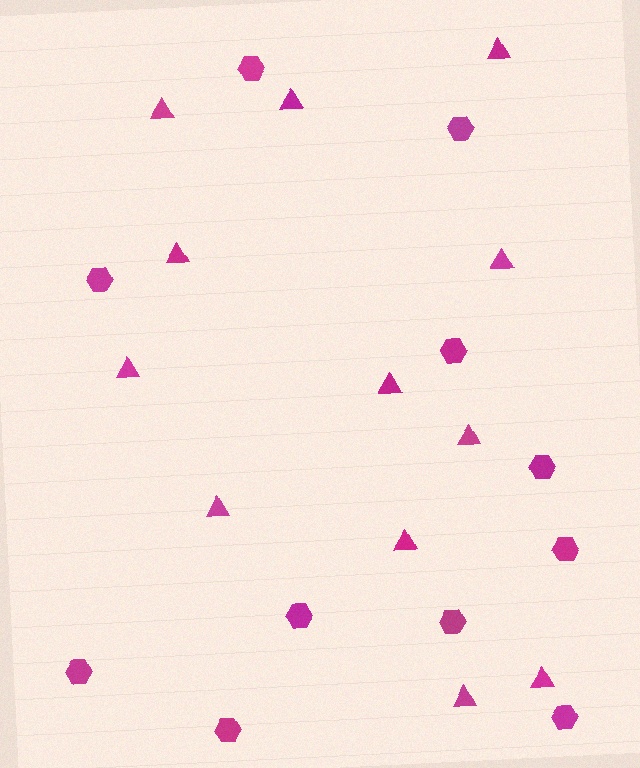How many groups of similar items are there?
There are 2 groups: one group of triangles (12) and one group of hexagons (11).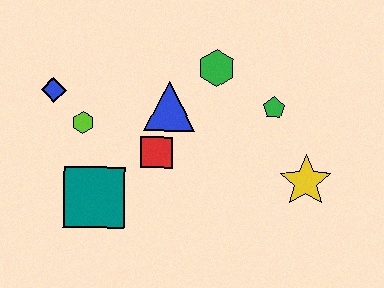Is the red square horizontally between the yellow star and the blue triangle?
No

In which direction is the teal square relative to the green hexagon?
The teal square is below the green hexagon.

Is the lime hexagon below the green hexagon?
Yes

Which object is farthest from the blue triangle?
The yellow star is farthest from the blue triangle.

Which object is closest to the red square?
The blue triangle is closest to the red square.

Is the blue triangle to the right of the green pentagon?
No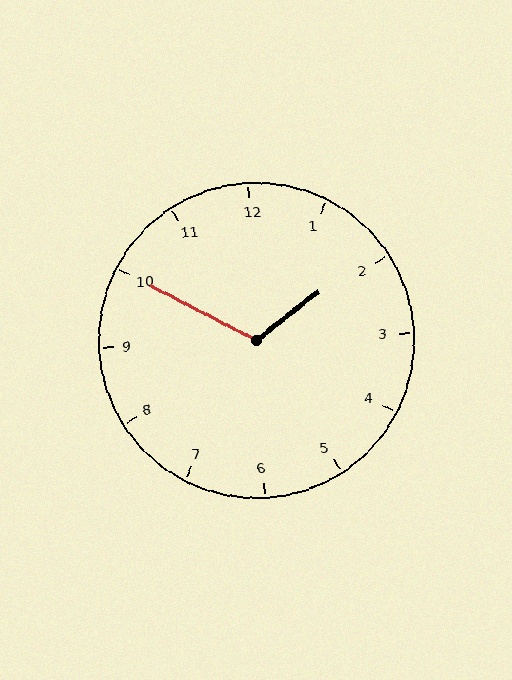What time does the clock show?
1:50.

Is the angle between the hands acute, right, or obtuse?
It is obtuse.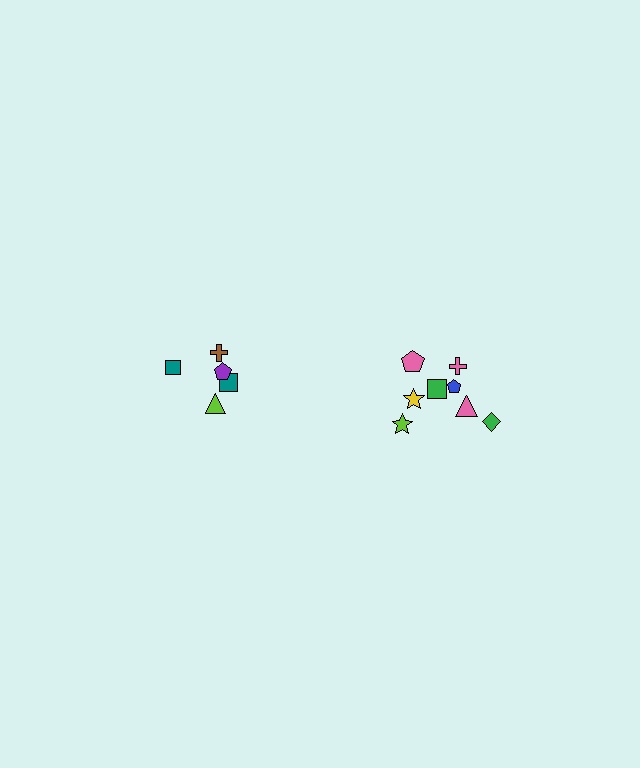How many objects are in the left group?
There are 5 objects.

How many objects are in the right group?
There are 8 objects.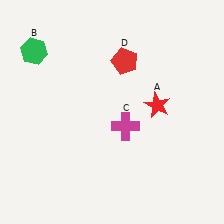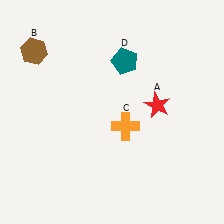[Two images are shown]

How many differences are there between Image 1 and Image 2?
There are 3 differences between the two images.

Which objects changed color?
B changed from green to brown. C changed from magenta to orange. D changed from red to teal.